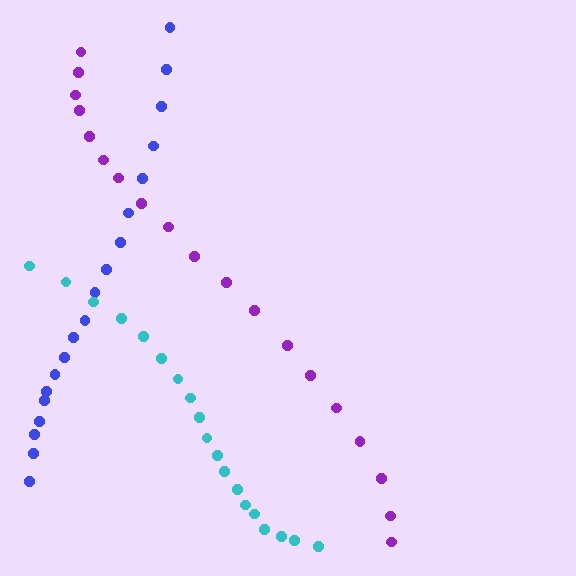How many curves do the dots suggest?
There are 3 distinct paths.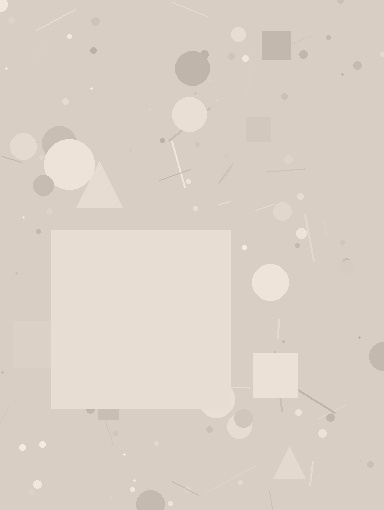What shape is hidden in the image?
A square is hidden in the image.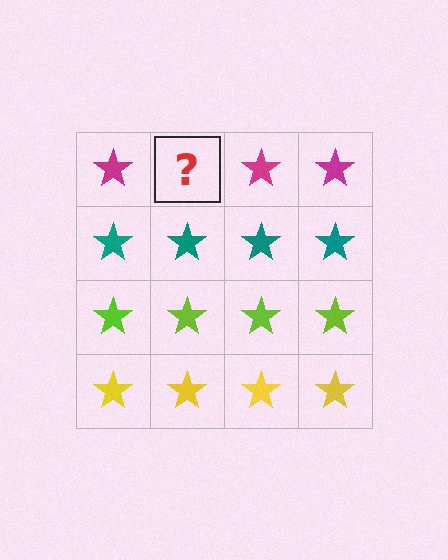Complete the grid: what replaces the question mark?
The question mark should be replaced with a magenta star.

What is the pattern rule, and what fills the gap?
The rule is that each row has a consistent color. The gap should be filled with a magenta star.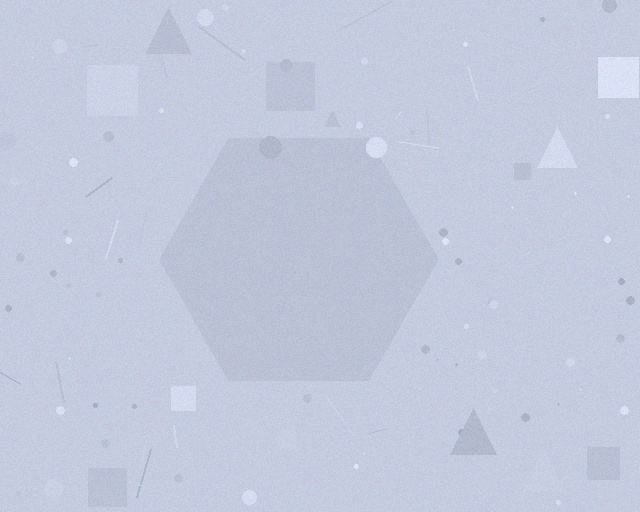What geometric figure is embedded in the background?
A hexagon is embedded in the background.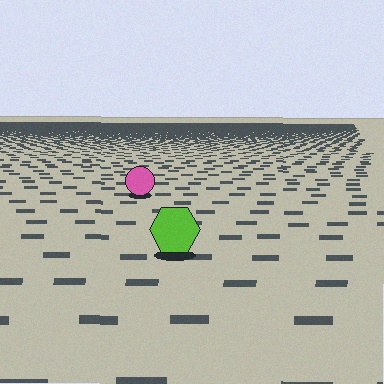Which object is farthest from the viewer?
The pink circle is farthest from the viewer. It appears smaller and the ground texture around it is denser.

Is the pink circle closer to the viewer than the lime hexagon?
No. The lime hexagon is closer — you can tell from the texture gradient: the ground texture is coarser near it.